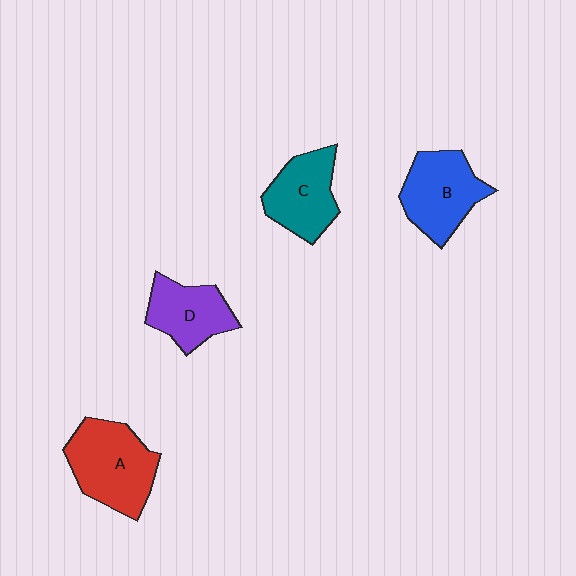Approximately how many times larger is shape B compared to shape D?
Approximately 1.2 times.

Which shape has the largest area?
Shape A (red).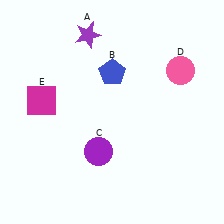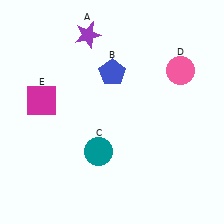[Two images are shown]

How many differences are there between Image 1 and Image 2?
There is 1 difference between the two images.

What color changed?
The circle (C) changed from purple in Image 1 to teal in Image 2.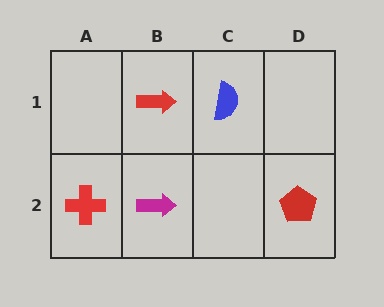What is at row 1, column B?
A red arrow.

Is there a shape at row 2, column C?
No, that cell is empty.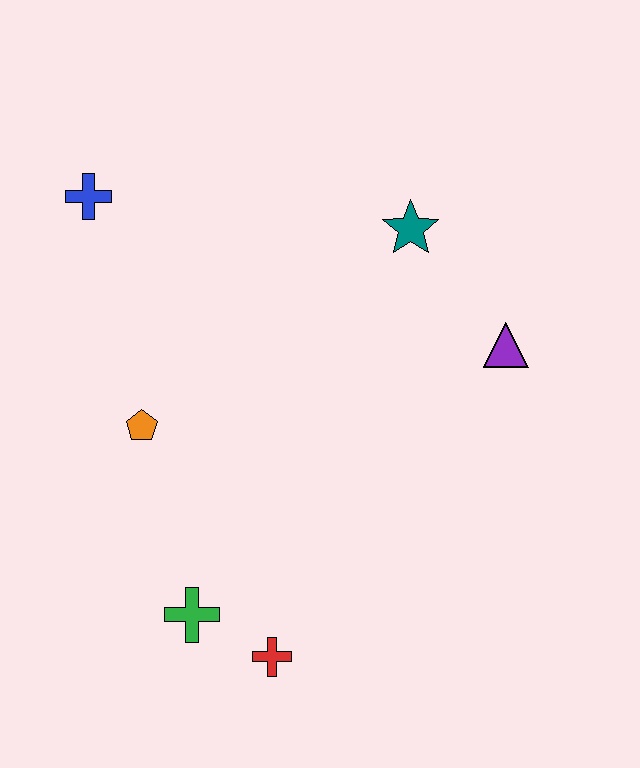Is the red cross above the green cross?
No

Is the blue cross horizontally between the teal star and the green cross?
No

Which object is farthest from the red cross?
The blue cross is farthest from the red cross.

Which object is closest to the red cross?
The green cross is closest to the red cross.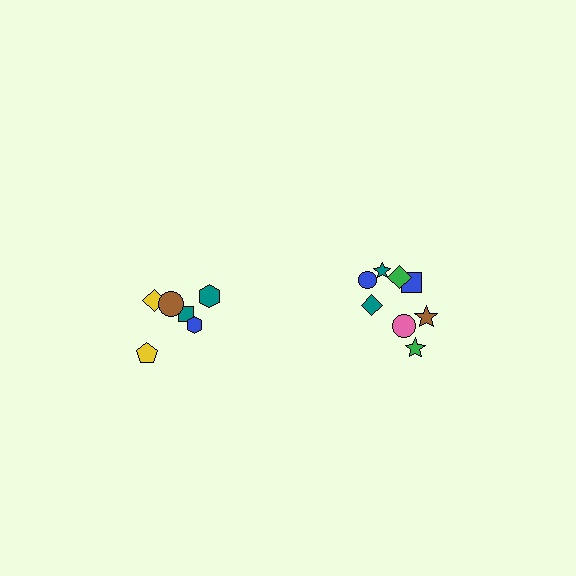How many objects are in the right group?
There are 8 objects.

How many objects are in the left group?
There are 6 objects.